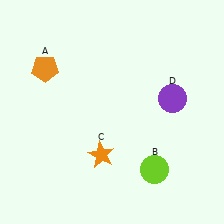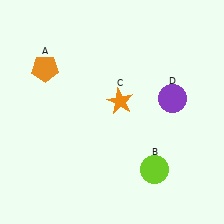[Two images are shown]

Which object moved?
The orange star (C) moved up.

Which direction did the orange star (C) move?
The orange star (C) moved up.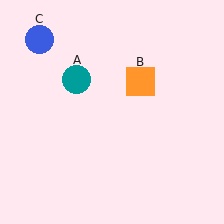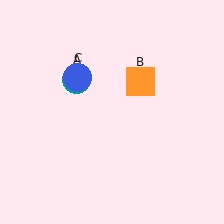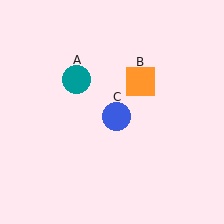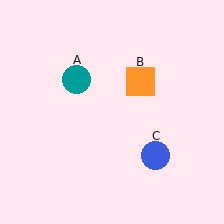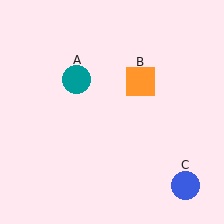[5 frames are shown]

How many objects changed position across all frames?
1 object changed position: blue circle (object C).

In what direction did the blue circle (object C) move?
The blue circle (object C) moved down and to the right.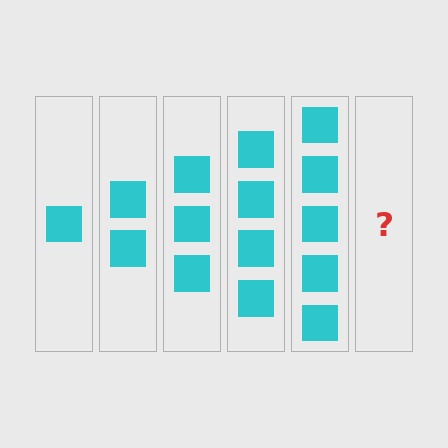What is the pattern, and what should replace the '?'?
The pattern is that each step adds one more square. The '?' should be 6 squares.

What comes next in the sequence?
The next element should be 6 squares.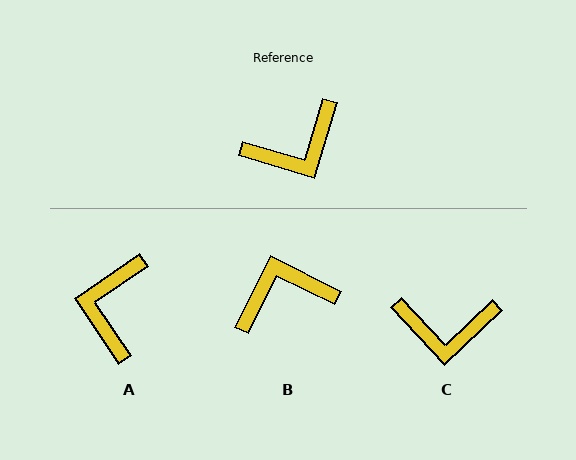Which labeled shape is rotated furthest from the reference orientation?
B, about 170 degrees away.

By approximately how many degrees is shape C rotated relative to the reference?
Approximately 30 degrees clockwise.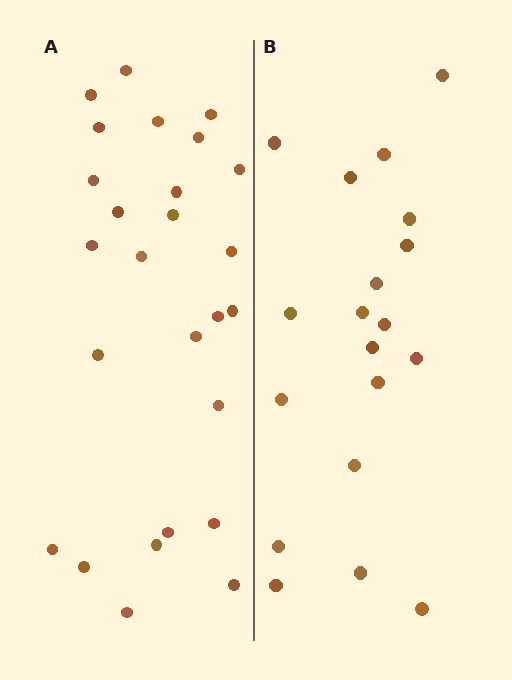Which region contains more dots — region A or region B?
Region A (the left region) has more dots.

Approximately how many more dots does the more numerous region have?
Region A has roughly 8 or so more dots than region B.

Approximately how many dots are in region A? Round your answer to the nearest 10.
About 30 dots. (The exact count is 26, which rounds to 30.)